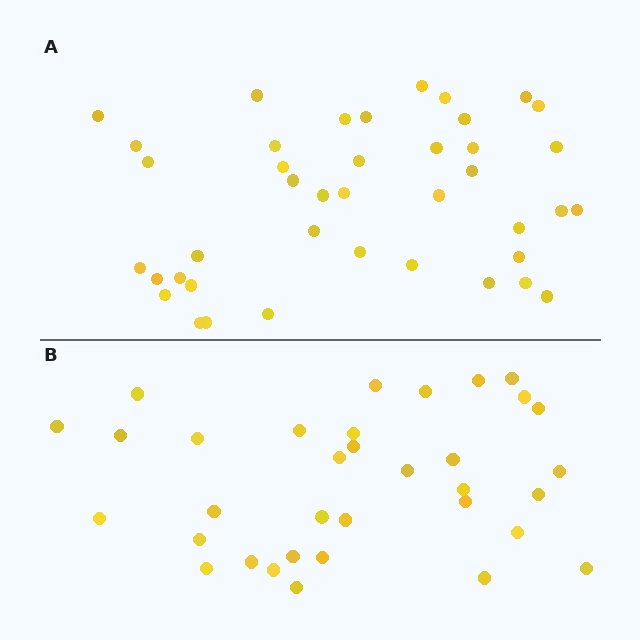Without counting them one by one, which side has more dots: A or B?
Region A (the top region) has more dots.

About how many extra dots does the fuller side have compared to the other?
Region A has roughly 8 or so more dots than region B.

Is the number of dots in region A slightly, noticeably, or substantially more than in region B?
Region A has only slightly more — the two regions are fairly close. The ratio is roughly 1.2 to 1.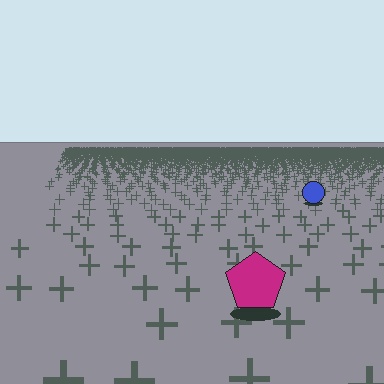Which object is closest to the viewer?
The magenta pentagon is closest. The texture marks near it are larger and more spread out.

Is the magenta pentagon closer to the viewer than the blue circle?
Yes. The magenta pentagon is closer — you can tell from the texture gradient: the ground texture is coarser near it.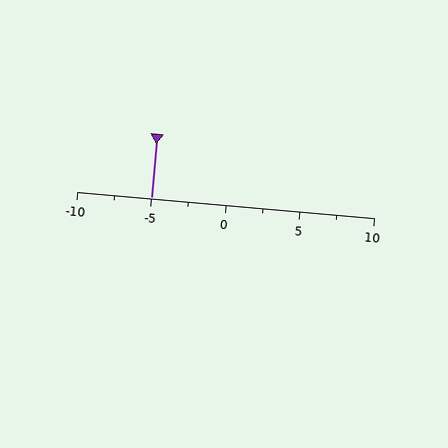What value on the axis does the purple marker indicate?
The marker indicates approximately -5.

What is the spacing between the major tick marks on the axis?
The major ticks are spaced 5 apart.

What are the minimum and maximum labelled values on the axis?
The axis runs from -10 to 10.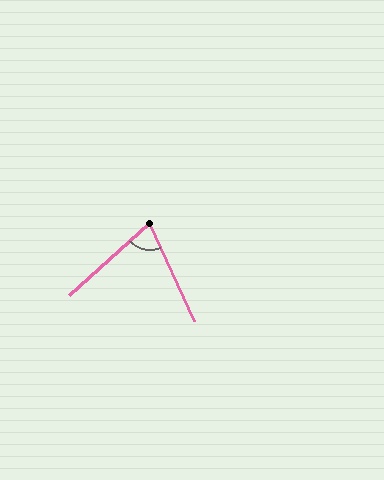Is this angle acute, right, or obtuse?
It is acute.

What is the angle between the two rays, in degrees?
Approximately 72 degrees.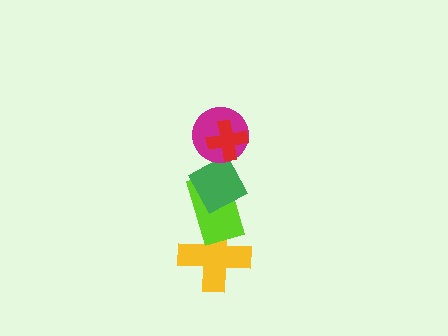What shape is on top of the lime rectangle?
The green diamond is on top of the lime rectangle.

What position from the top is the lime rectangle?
The lime rectangle is 4th from the top.